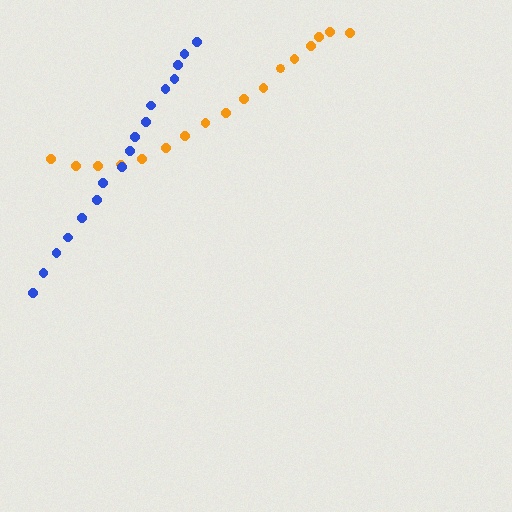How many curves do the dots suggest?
There are 2 distinct paths.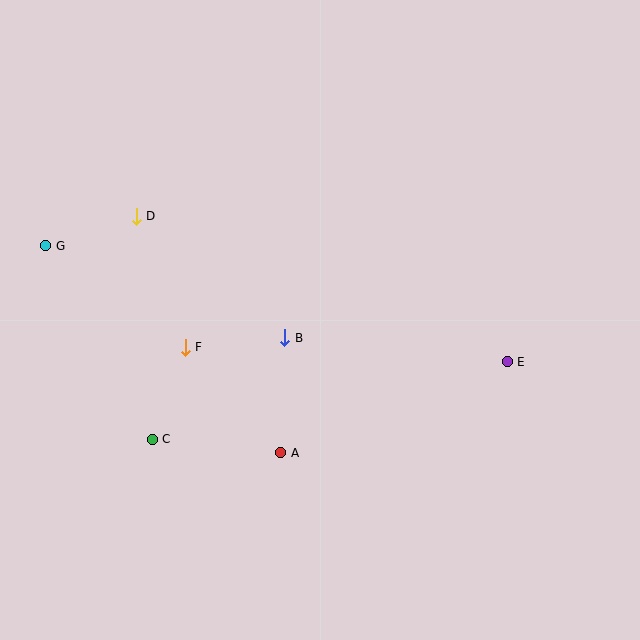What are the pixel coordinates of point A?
Point A is at (281, 453).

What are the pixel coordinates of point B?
Point B is at (285, 338).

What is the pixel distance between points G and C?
The distance between G and C is 221 pixels.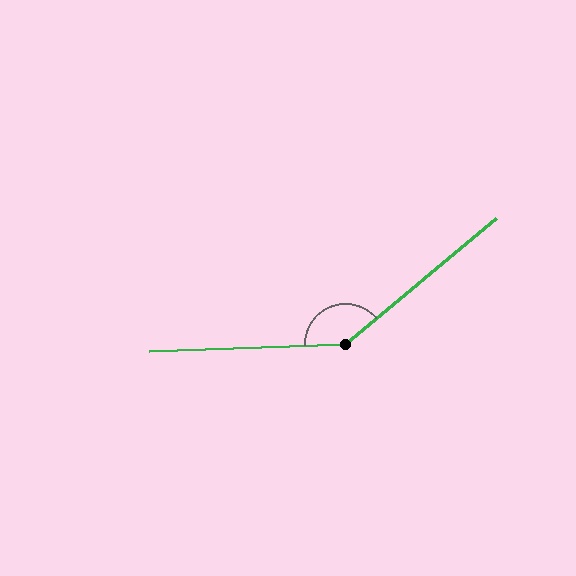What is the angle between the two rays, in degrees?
Approximately 142 degrees.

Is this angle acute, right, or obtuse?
It is obtuse.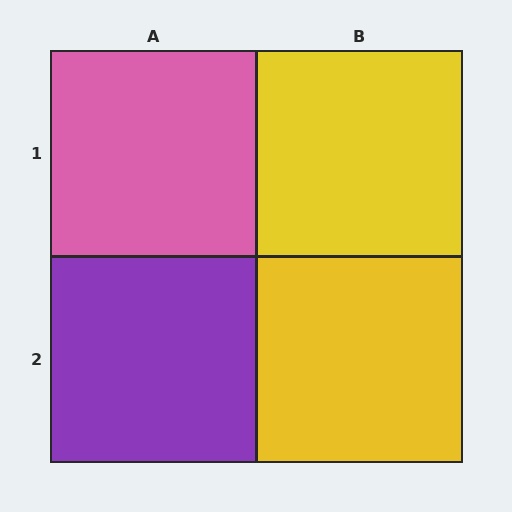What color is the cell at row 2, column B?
Yellow.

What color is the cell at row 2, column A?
Purple.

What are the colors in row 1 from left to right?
Pink, yellow.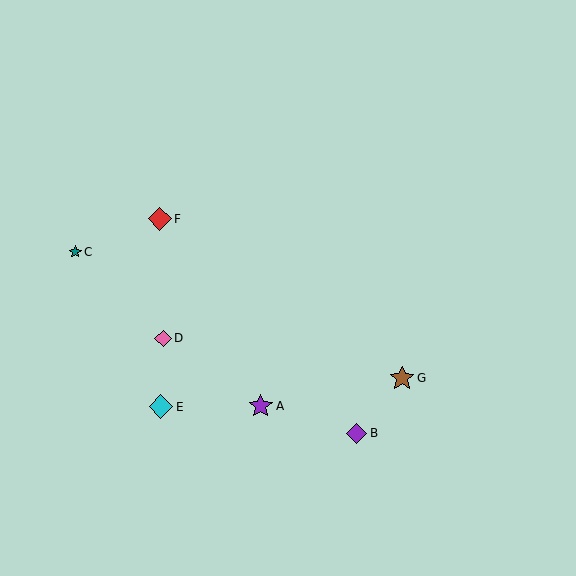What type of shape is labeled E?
Shape E is a cyan diamond.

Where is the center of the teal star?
The center of the teal star is at (75, 252).